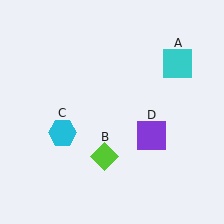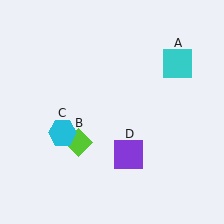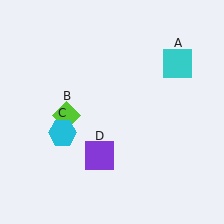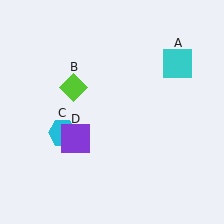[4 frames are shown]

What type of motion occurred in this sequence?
The lime diamond (object B), purple square (object D) rotated clockwise around the center of the scene.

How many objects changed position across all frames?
2 objects changed position: lime diamond (object B), purple square (object D).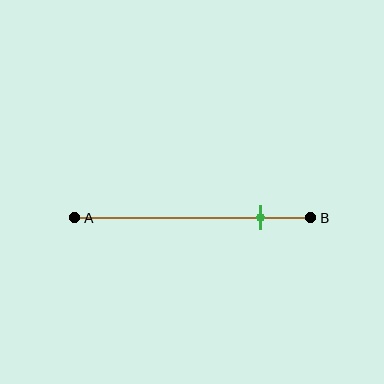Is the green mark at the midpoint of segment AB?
No, the mark is at about 80% from A, not at the 50% midpoint.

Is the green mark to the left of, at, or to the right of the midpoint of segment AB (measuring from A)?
The green mark is to the right of the midpoint of segment AB.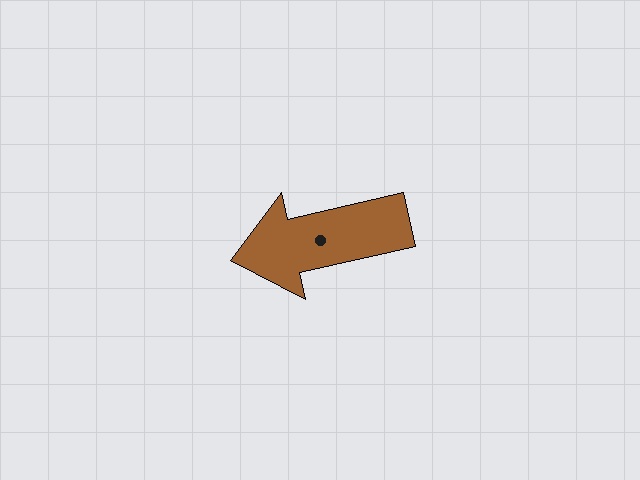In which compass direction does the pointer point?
West.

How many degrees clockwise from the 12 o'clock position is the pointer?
Approximately 257 degrees.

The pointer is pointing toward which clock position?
Roughly 9 o'clock.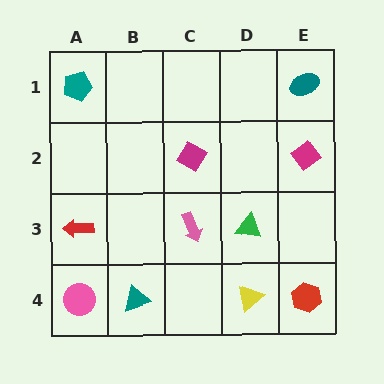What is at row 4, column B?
A teal triangle.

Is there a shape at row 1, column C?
No, that cell is empty.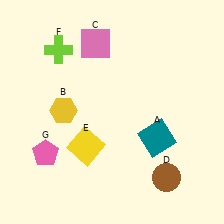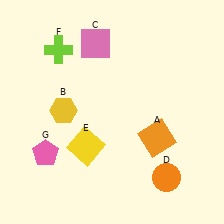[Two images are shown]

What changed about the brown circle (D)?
In Image 1, D is brown. In Image 2, it changed to orange.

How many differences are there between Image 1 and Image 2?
There are 2 differences between the two images.